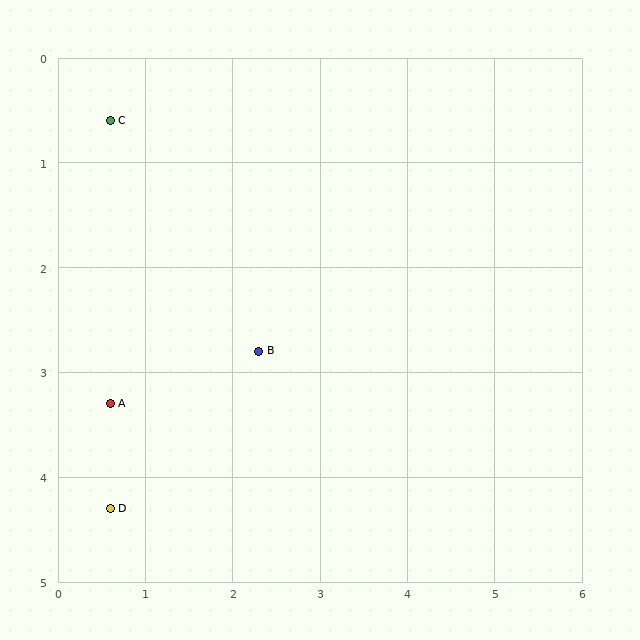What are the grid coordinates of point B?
Point B is at approximately (2.3, 2.8).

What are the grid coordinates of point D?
Point D is at approximately (0.6, 4.3).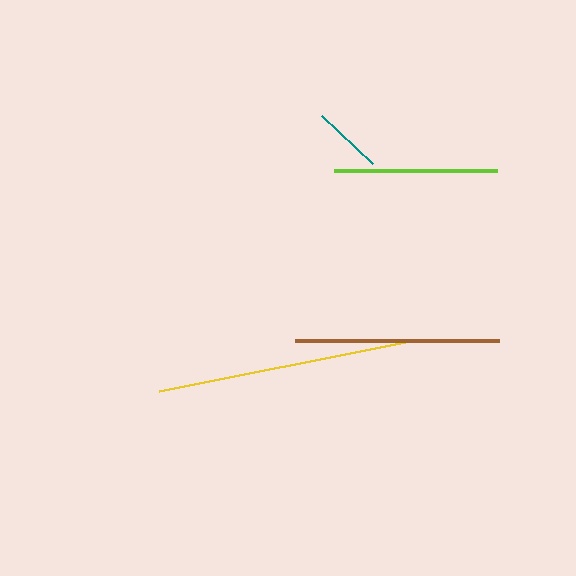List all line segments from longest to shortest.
From longest to shortest: yellow, brown, lime, teal.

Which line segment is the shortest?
The teal line is the shortest at approximately 69 pixels.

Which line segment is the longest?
The yellow line is the longest at approximately 250 pixels.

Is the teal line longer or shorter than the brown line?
The brown line is longer than the teal line.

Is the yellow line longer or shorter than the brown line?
The yellow line is longer than the brown line.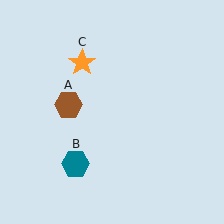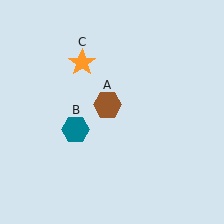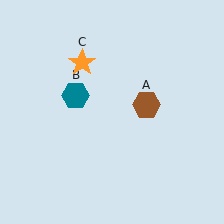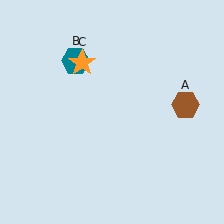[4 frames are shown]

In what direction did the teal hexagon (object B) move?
The teal hexagon (object B) moved up.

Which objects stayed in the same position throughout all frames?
Orange star (object C) remained stationary.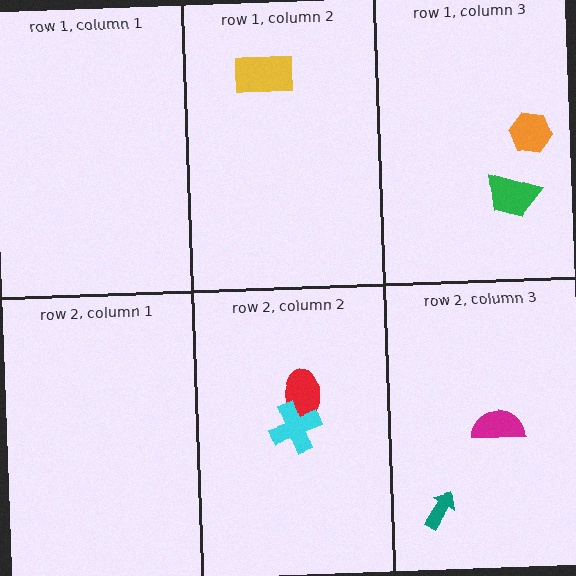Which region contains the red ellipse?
The row 2, column 2 region.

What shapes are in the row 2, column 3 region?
The magenta semicircle, the teal arrow.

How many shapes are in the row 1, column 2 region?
1.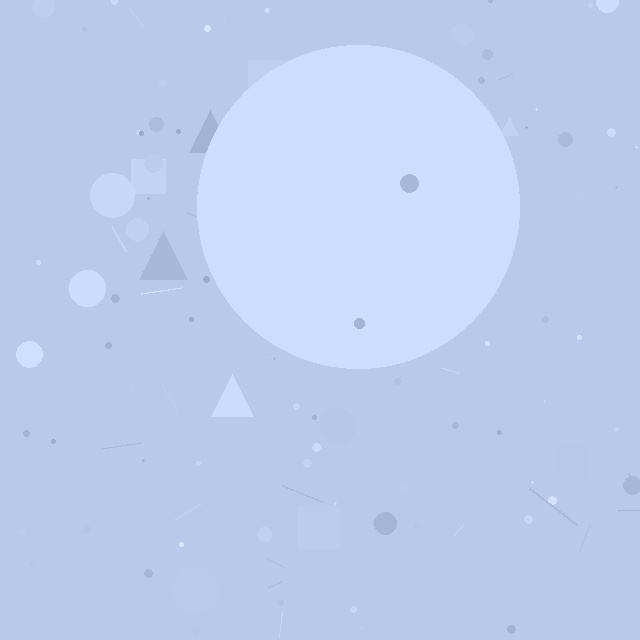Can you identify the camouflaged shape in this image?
The camouflaged shape is a circle.